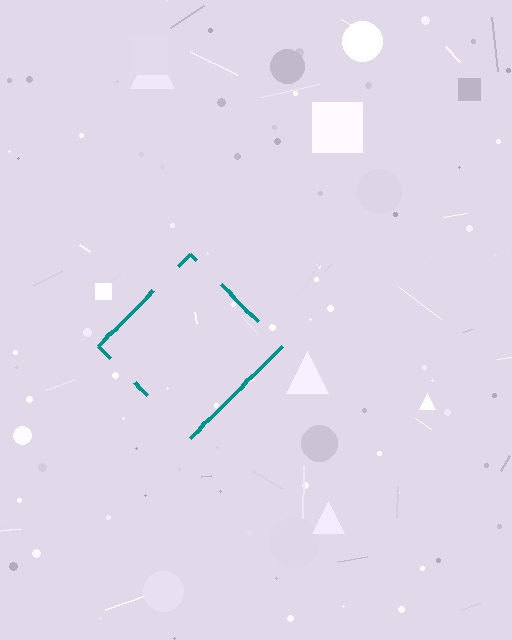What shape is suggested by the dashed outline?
The dashed outline suggests a diamond.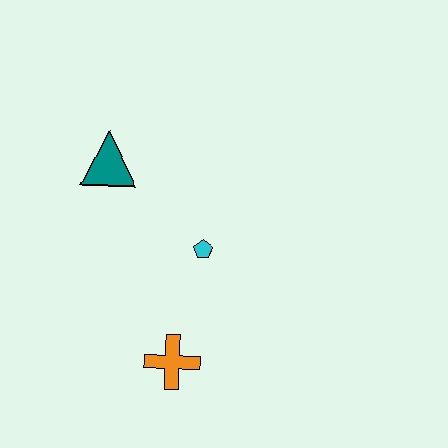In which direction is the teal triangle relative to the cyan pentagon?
The teal triangle is to the left of the cyan pentagon.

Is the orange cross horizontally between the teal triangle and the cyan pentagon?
Yes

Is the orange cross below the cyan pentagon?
Yes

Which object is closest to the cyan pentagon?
The orange cross is closest to the cyan pentagon.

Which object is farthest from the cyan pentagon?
The teal triangle is farthest from the cyan pentagon.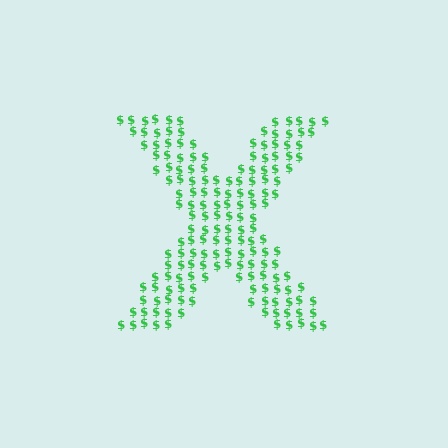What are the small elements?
The small elements are dollar signs.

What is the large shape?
The large shape is the letter X.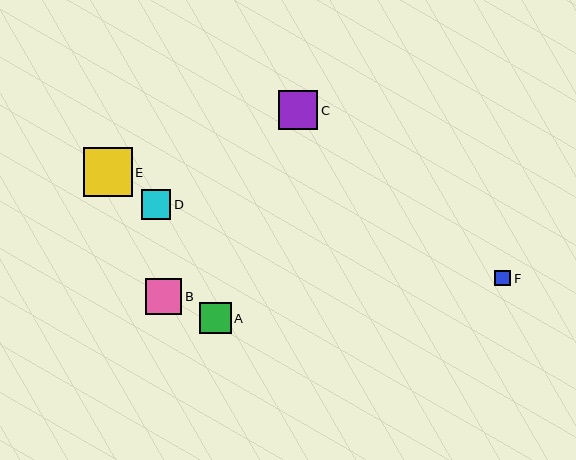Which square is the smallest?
Square F is the smallest with a size of approximately 16 pixels.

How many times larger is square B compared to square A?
Square B is approximately 1.1 times the size of square A.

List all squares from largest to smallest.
From largest to smallest: E, C, B, A, D, F.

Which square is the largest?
Square E is the largest with a size of approximately 49 pixels.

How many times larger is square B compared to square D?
Square B is approximately 1.2 times the size of square D.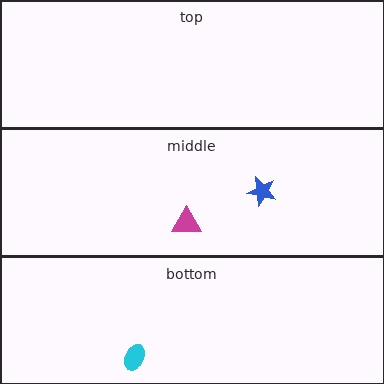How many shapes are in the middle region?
2.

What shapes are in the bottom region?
The cyan ellipse.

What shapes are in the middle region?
The magenta triangle, the blue star.